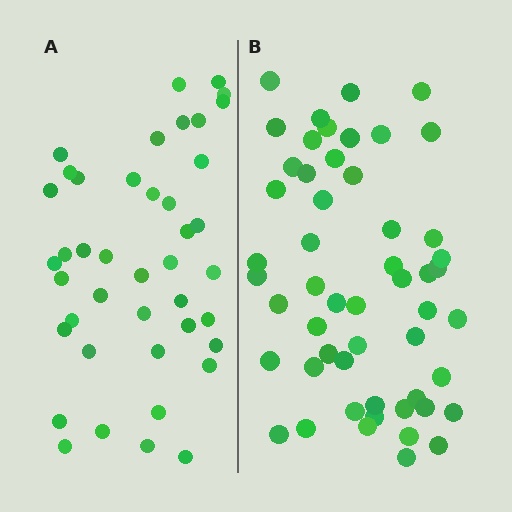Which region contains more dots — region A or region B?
Region B (the right region) has more dots.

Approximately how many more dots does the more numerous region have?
Region B has roughly 12 or so more dots than region A.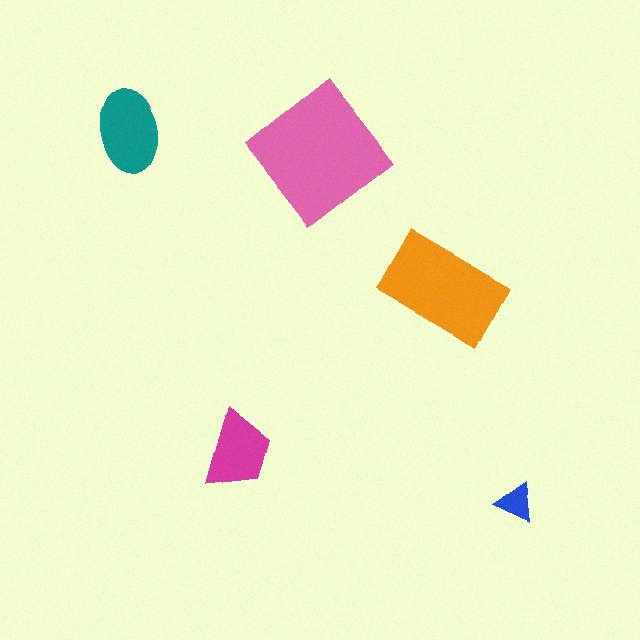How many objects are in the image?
There are 5 objects in the image.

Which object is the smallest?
The blue triangle.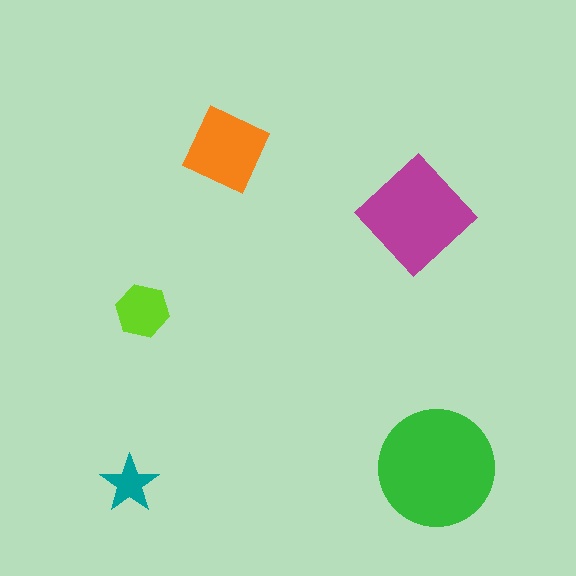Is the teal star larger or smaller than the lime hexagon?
Smaller.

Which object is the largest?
The green circle.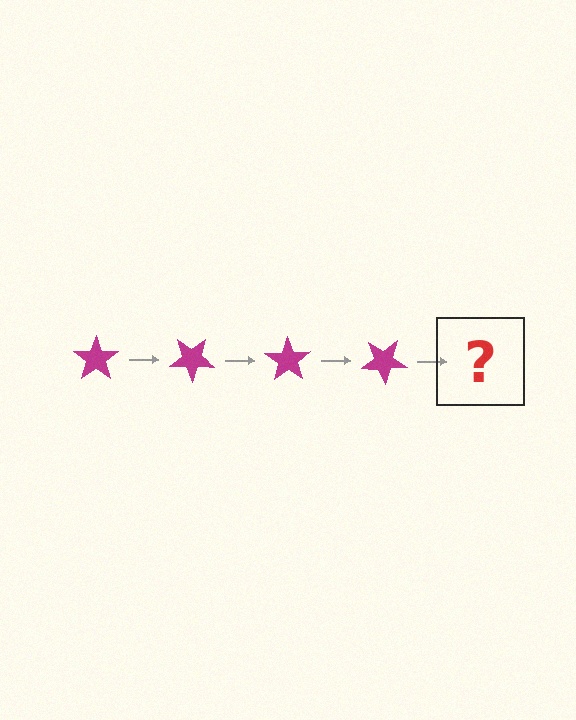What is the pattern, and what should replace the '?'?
The pattern is that the star rotates 35 degrees each step. The '?' should be a magenta star rotated 140 degrees.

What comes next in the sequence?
The next element should be a magenta star rotated 140 degrees.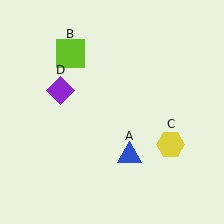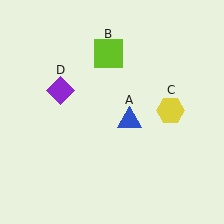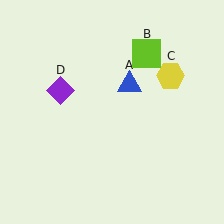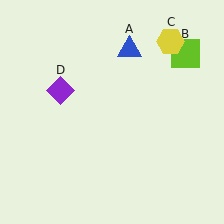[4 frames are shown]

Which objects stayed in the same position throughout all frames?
Purple diamond (object D) remained stationary.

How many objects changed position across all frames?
3 objects changed position: blue triangle (object A), lime square (object B), yellow hexagon (object C).